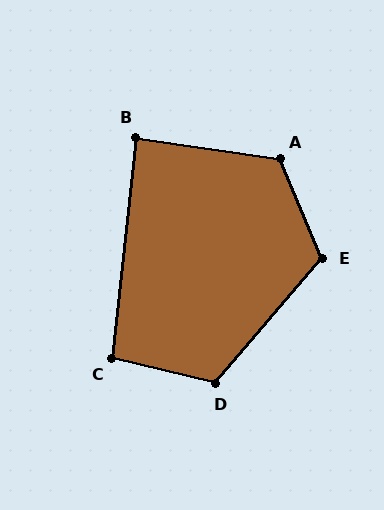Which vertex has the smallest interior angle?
B, at approximately 88 degrees.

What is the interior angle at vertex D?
Approximately 117 degrees (obtuse).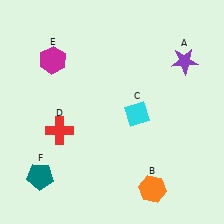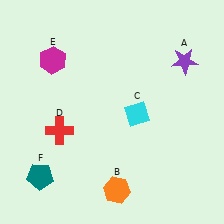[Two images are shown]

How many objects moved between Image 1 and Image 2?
1 object moved between the two images.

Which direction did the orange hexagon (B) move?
The orange hexagon (B) moved left.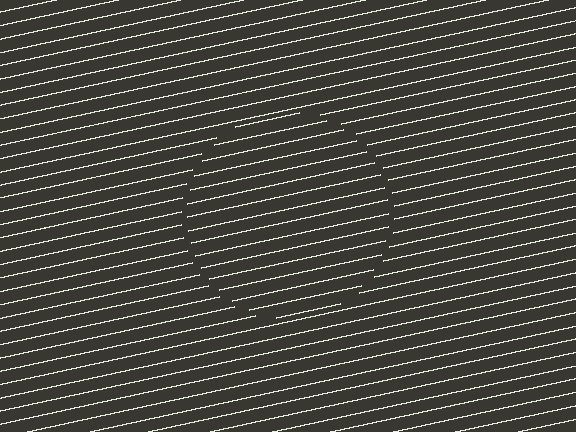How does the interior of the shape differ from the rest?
The interior of the shape contains the same grating, shifted by half a period — the contour is defined by the phase discontinuity where line-ends from the inner and outer gratings abut.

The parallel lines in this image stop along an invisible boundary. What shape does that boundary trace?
An illusory circle. The interior of the shape contains the same grating, shifted by half a period — the contour is defined by the phase discontinuity where line-ends from the inner and outer gratings abut.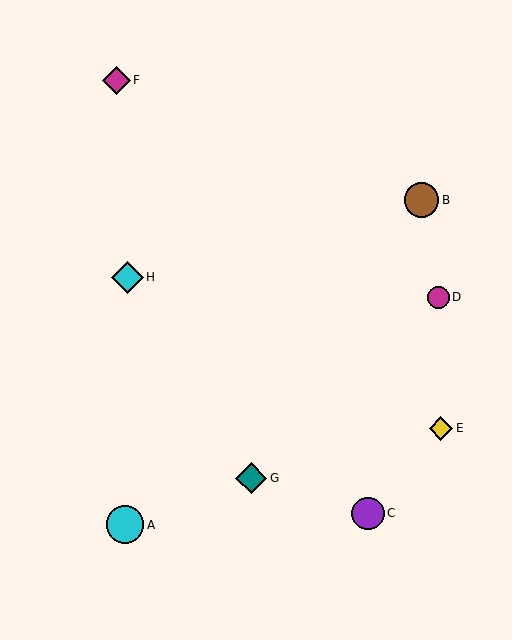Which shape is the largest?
The cyan circle (labeled A) is the largest.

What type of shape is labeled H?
Shape H is a cyan diamond.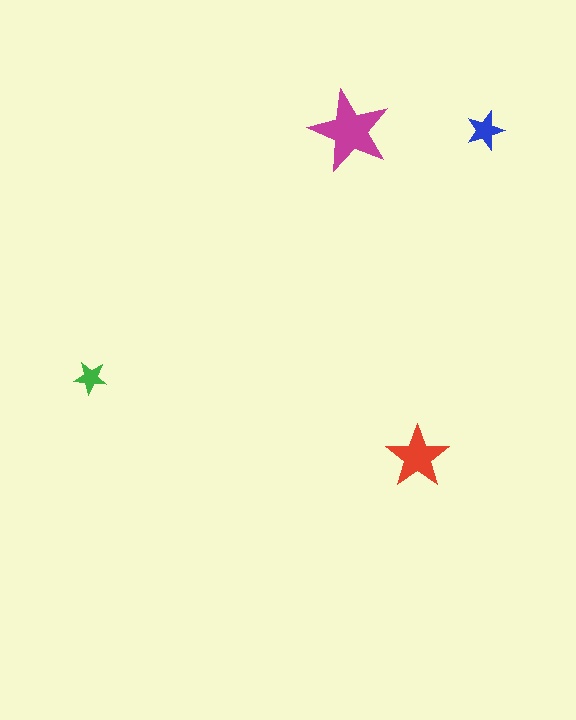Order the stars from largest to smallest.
the magenta one, the red one, the blue one, the green one.